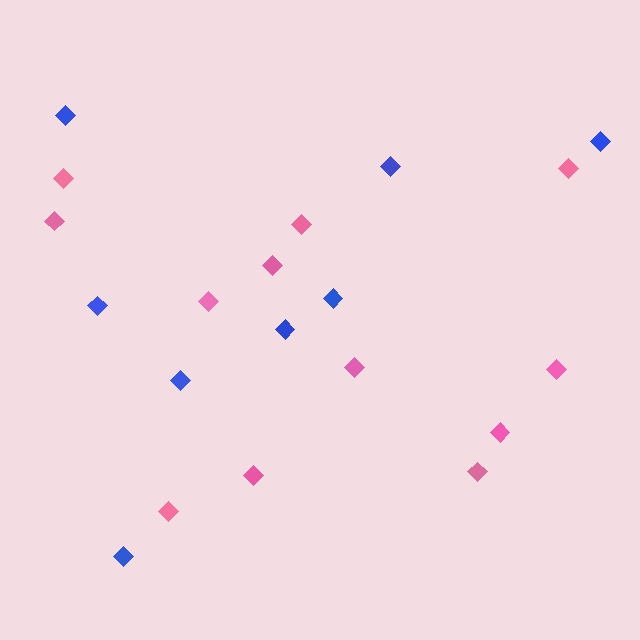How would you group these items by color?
There are 2 groups: one group of pink diamonds (12) and one group of blue diamonds (8).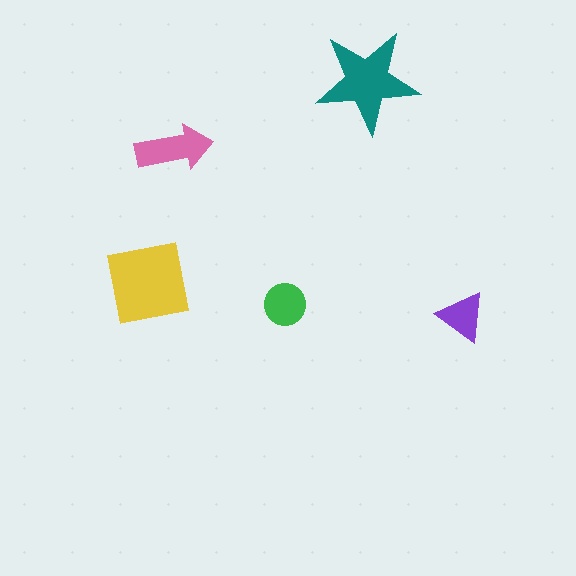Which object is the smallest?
The purple triangle.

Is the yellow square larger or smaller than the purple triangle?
Larger.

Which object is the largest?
The yellow square.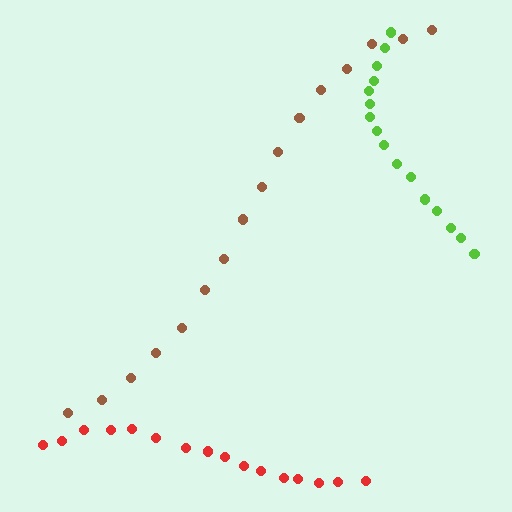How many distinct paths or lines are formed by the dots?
There are 3 distinct paths.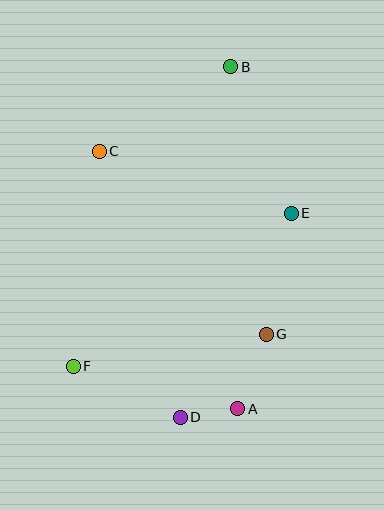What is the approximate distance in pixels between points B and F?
The distance between B and F is approximately 338 pixels.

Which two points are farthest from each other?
Points B and D are farthest from each other.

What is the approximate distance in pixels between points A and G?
The distance between A and G is approximately 80 pixels.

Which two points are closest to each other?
Points A and D are closest to each other.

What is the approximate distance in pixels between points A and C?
The distance between A and C is approximately 293 pixels.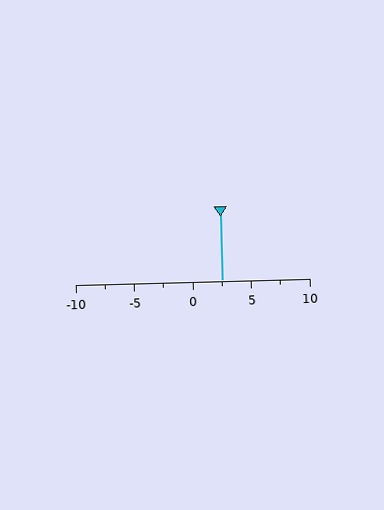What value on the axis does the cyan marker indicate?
The marker indicates approximately 2.5.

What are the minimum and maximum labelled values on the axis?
The axis runs from -10 to 10.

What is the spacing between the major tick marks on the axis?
The major ticks are spaced 5 apart.